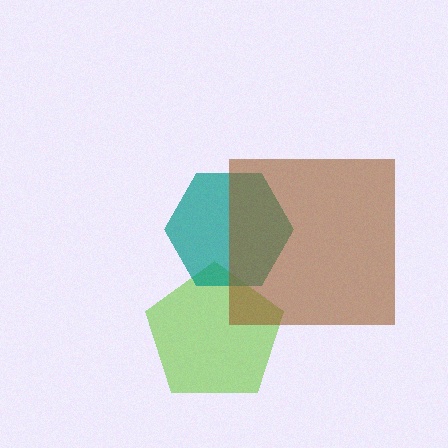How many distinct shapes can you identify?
There are 3 distinct shapes: a lime pentagon, a teal hexagon, a brown square.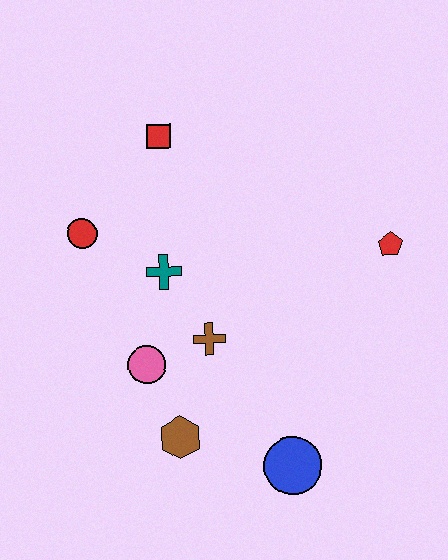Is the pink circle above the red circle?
No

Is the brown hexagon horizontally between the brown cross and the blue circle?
No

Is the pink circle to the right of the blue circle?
No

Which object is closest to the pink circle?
The brown cross is closest to the pink circle.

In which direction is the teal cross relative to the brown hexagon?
The teal cross is above the brown hexagon.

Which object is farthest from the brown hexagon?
The red square is farthest from the brown hexagon.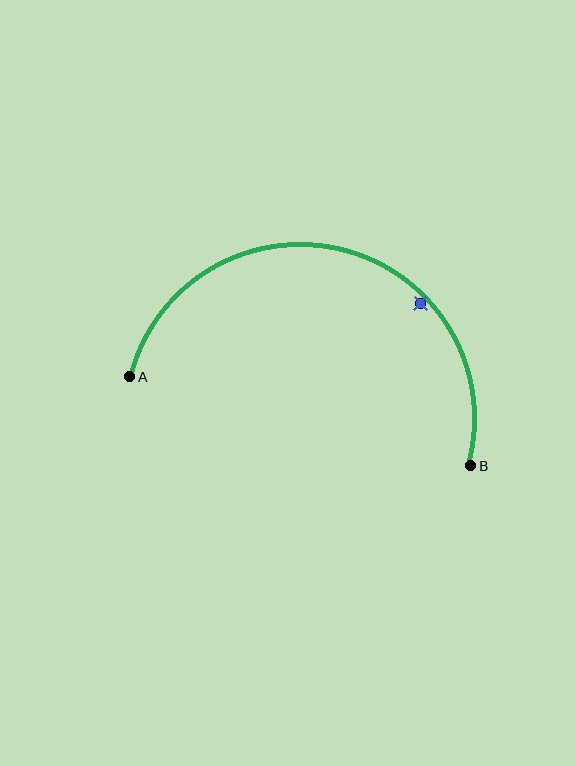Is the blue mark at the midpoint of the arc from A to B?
No — the blue mark does not lie on the arc at all. It sits slightly inside the curve.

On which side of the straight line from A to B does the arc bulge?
The arc bulges above the straight line connecting A and B.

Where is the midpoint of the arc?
The arc midpoint is the point on the curve farthest from the straight line joining A and B. It sits above that line.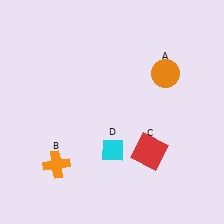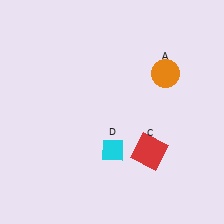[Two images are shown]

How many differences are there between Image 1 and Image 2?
There is 1 difference between the two images.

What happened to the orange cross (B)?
The orange cross (B) was removed in Image 2. It was in the bottom-left area of Image 1.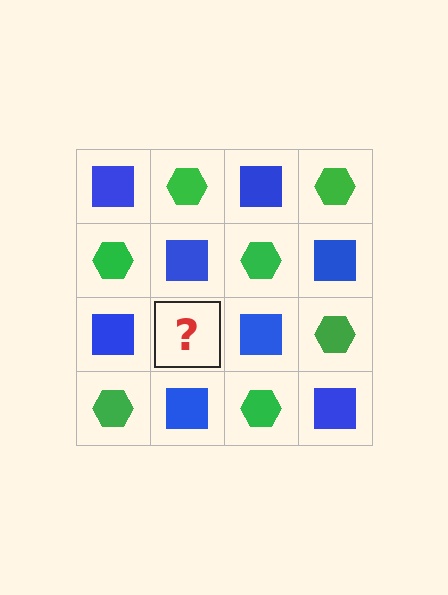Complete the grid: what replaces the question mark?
The question mark should be replaced with a green hexagon.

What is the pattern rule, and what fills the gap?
The rule is that it alternates blue square and green hexagon in a checkerboard pattern. The gap should be filled with a green hexagon.